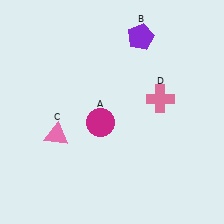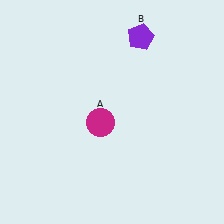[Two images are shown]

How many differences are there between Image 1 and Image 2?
There are 2 differences between the two images.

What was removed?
The pink triangle (C), the pink cross (D) were removed in Image 2.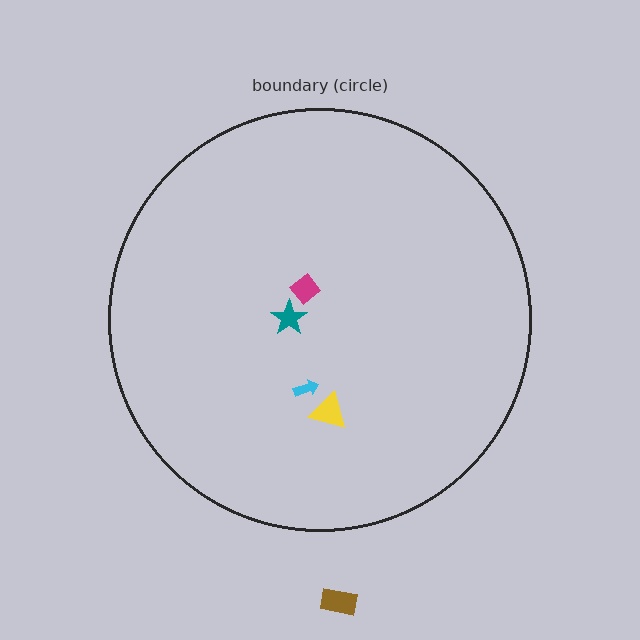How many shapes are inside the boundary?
4 inside, 1 outside.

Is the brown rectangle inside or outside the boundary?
Outside.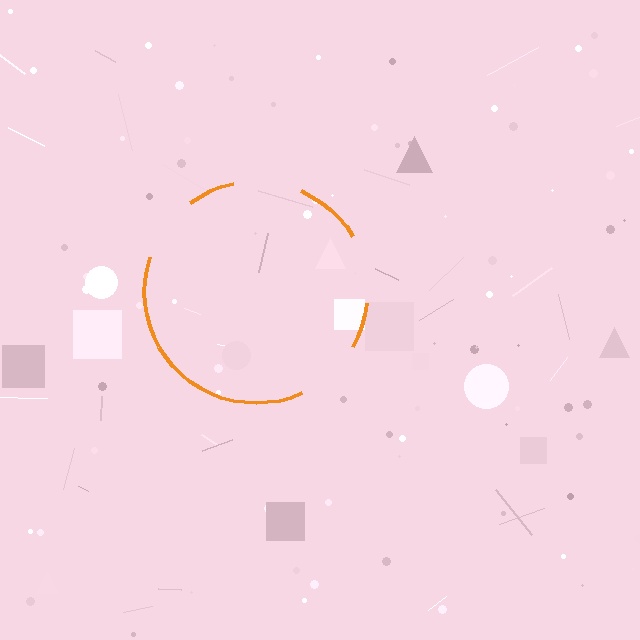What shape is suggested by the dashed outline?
The dashed outline suggests a circle.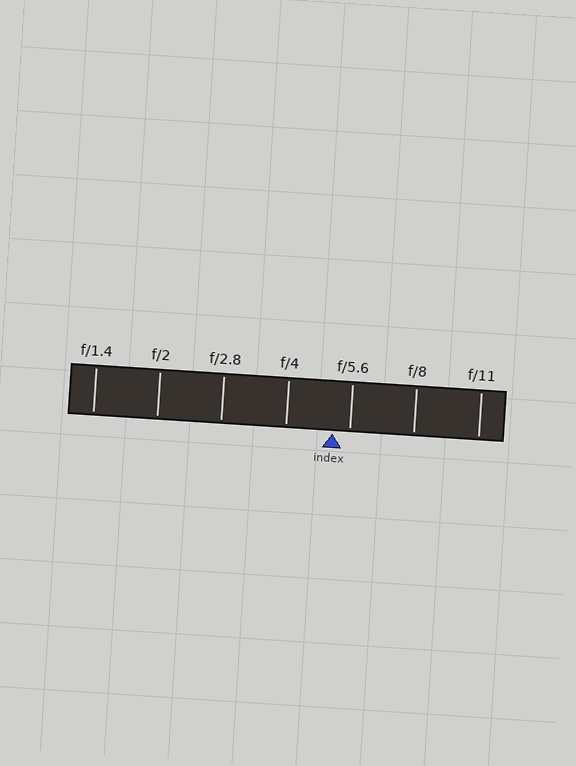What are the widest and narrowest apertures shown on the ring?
The widest aperture shown is f/1.4 and the narrowest is f/11.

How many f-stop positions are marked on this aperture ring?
There are 7 f-stop positions marked.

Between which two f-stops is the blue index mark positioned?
The index mark is between f/4 and f/5.6.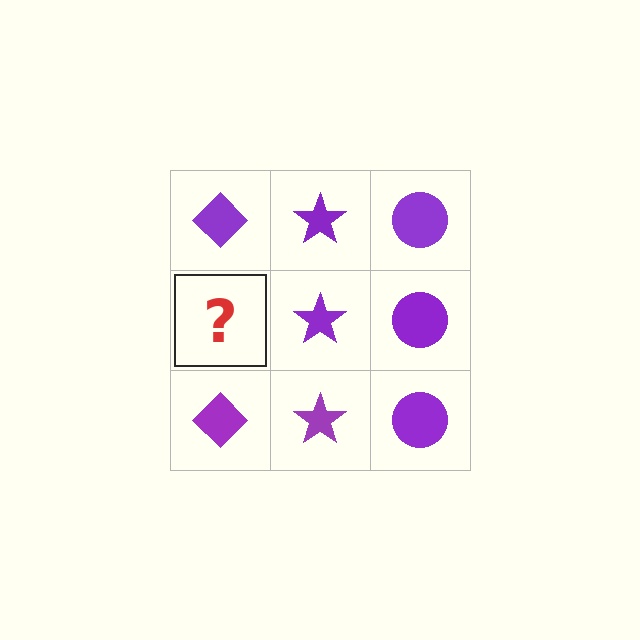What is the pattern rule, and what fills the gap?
The rule is that each column has a consistent shape. The gap should be filled with a purple diamond.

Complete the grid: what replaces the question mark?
The question mark should be replaced with a purple diamond.